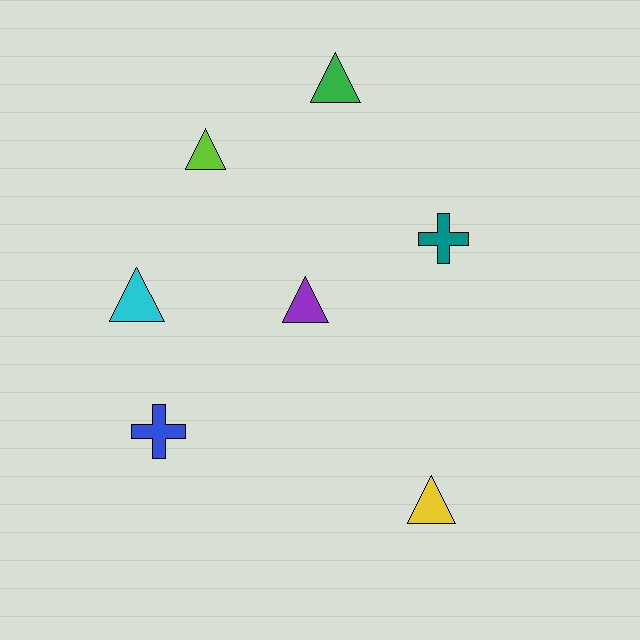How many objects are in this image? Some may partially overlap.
There are 7 objects.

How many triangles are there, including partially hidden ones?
There are 5 triangles.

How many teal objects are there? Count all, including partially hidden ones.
There is 1 teal object.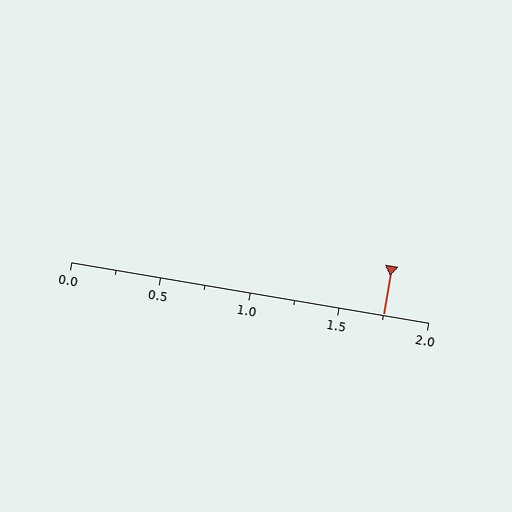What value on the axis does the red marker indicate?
The marker indicates approximately 1.75.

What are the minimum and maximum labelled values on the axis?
The axis runs from 0.0 to 2.0.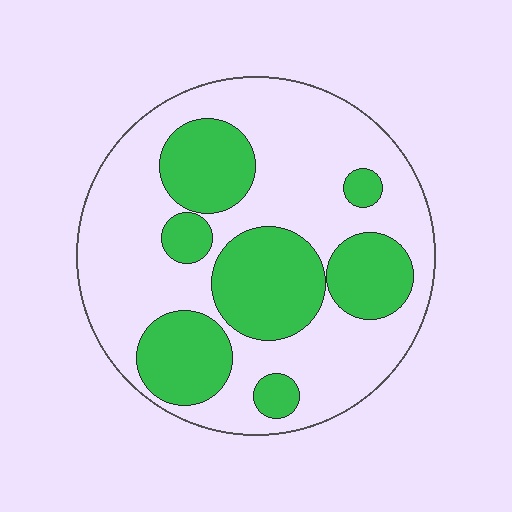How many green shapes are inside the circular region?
7.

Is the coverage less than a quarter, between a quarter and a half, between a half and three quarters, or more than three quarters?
Between a quarter and a half.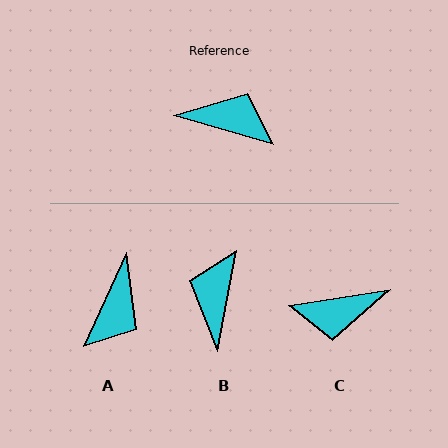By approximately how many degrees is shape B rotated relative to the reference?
Approximately 96 degrees counter-clockwise.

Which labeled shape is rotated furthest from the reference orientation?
C, about 155 degrees away.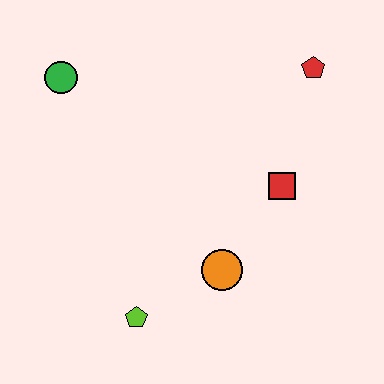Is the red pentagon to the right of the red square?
Yes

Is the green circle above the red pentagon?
No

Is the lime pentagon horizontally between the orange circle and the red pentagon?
No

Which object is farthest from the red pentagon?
The lime pentagon is farthest from the red pentagon.